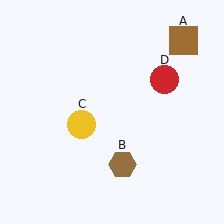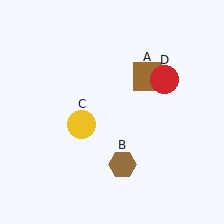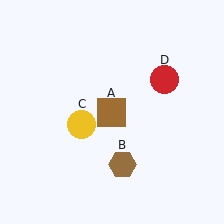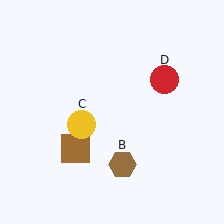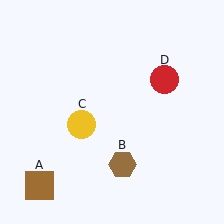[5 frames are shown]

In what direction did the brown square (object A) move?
The brown square (object A) moved down and to the left.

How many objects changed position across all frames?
1 object changed position: brown square (object A).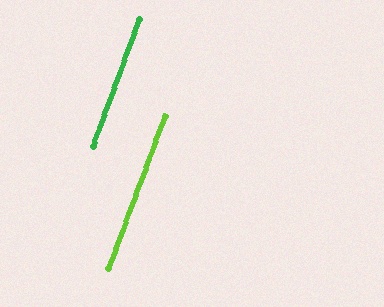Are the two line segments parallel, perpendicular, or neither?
Parallel — their directions differ by only 0.5°.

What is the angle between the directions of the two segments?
Approximately 0 degrees.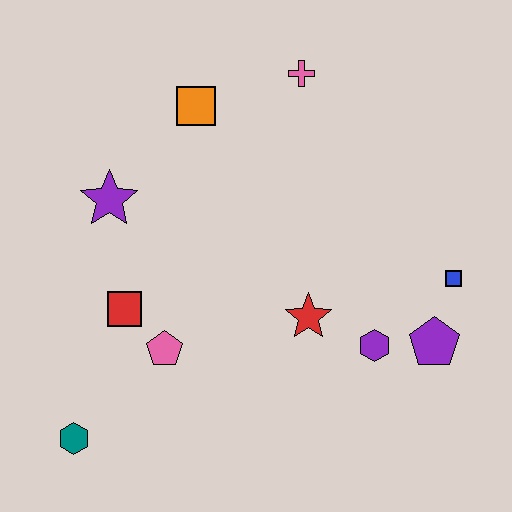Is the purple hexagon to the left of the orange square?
No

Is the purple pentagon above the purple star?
No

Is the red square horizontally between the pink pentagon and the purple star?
Yes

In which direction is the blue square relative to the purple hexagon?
The blue square is to the right of the purple hexagon.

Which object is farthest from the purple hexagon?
The teal hexagon is farthest from the purple hexagon.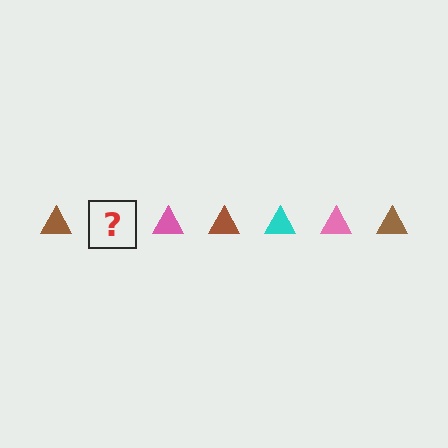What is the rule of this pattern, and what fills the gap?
The rule is that the pattern cycles through brown, cyan, pink triangles. The gap should be filled with a cyan triangle.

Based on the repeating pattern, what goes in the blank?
The blank should be a cyan triangle.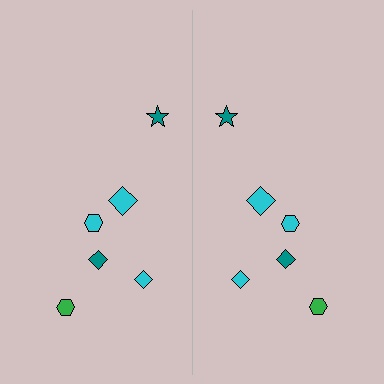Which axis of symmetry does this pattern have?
The pattern has a vertical axis of symmetry running through the center of the image.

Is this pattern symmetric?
Yes, this pattern has bilateral (reflection) symmetry.